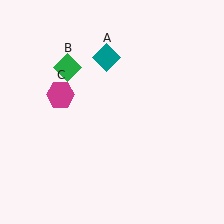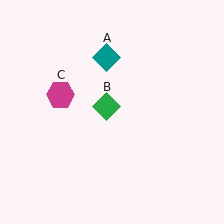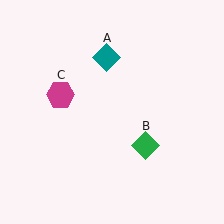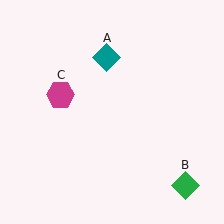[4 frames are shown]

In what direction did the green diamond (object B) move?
The green diamond (object B) moved down and to the right.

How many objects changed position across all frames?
1 object changed position: green diamond (object B).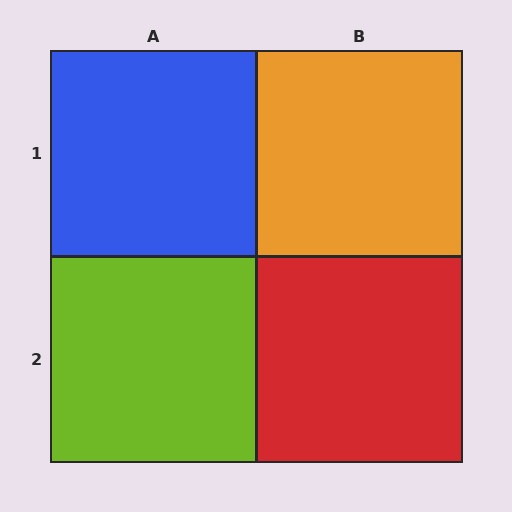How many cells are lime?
1 cell is lime.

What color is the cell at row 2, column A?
Lime.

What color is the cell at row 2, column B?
Red.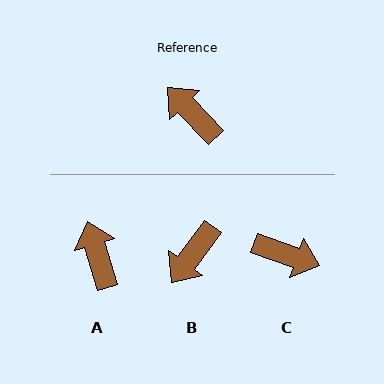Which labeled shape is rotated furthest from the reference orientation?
C, about 153 degrees away.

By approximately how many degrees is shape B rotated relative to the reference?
Approximately 99 degrees counter-clockwise.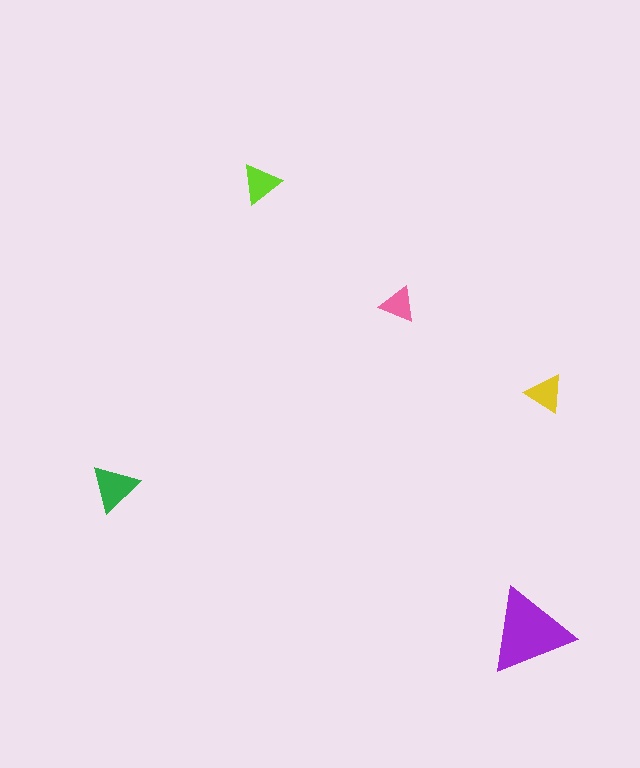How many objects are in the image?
There are 5 objects in the image.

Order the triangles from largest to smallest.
the purple one, the green one, the lime one, the yellow one, the pink one.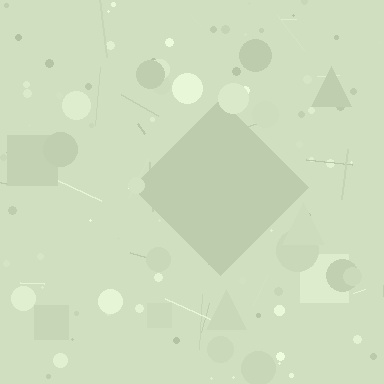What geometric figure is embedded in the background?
A diamond is embedded in the background.